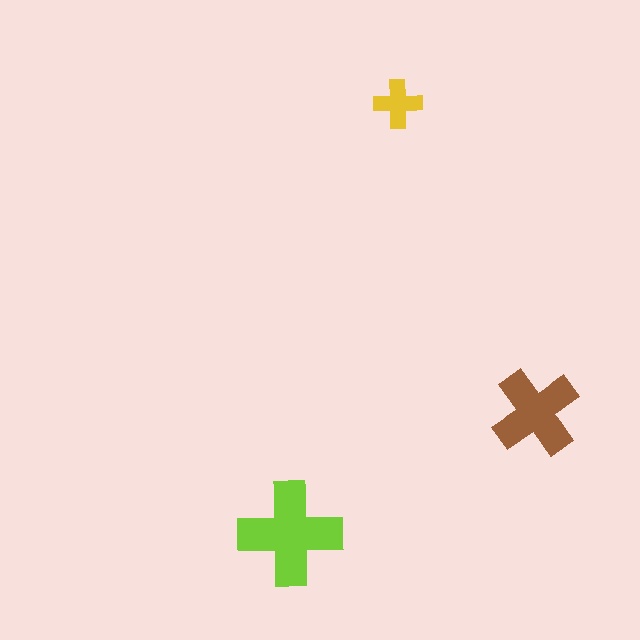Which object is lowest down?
The lime cross is bottommost.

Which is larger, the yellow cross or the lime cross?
The lime one.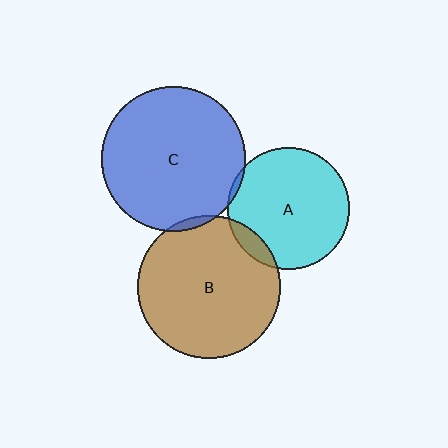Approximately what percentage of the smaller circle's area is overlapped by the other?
Approximately 5%.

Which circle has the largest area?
Circle C (blue).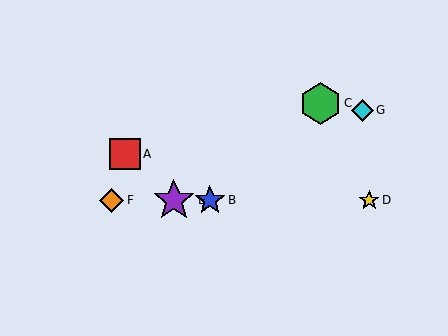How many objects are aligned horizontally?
4 objects (B, D, E, F) are aligned horizontally.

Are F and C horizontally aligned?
No, F is at y≈200 and C is at y≈103.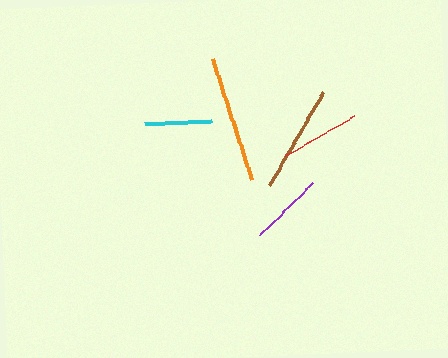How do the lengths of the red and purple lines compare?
The red and purple lines are approximately the same length.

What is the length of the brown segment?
The brown segment is approximately 108 pixels long.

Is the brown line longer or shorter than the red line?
The brown line is longer than the red line.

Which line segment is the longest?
The orange line is the longest at approximately 127 pixels.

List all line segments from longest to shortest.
From longest to shortest: orange, brown, red, purple, cyan.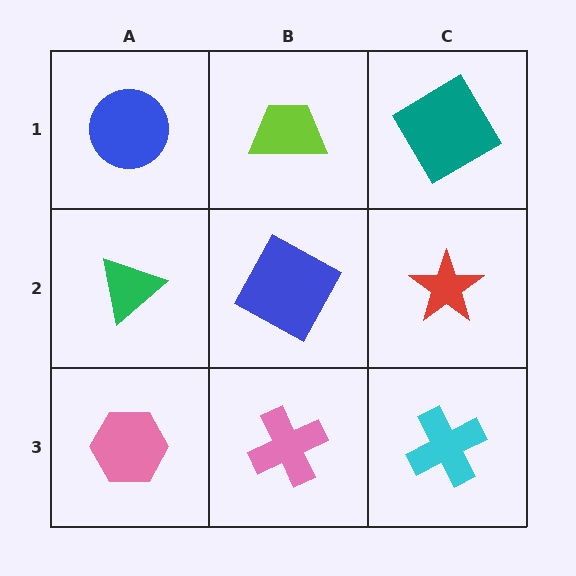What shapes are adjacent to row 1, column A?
A green triangle (row 2, column A), a lime trapezoid (row 1, column B).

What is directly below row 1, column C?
A red star.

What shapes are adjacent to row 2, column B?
A lime trapezoid (row 1, column B), a pink cross (row 3, column B), a green triangle (row 2, column A), a red star (row 2, column C).